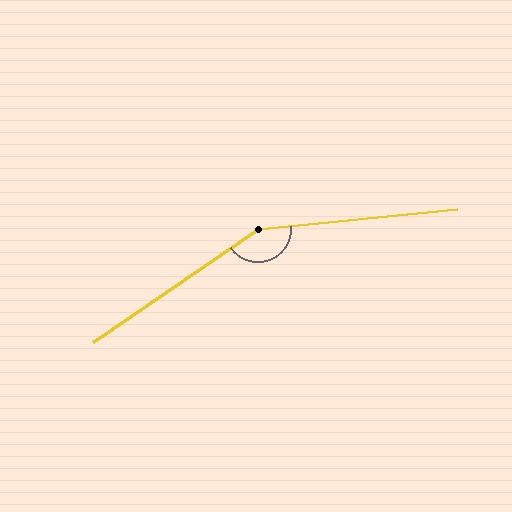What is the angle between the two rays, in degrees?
Approximately 151 degrees.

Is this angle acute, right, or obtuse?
It is obtuse.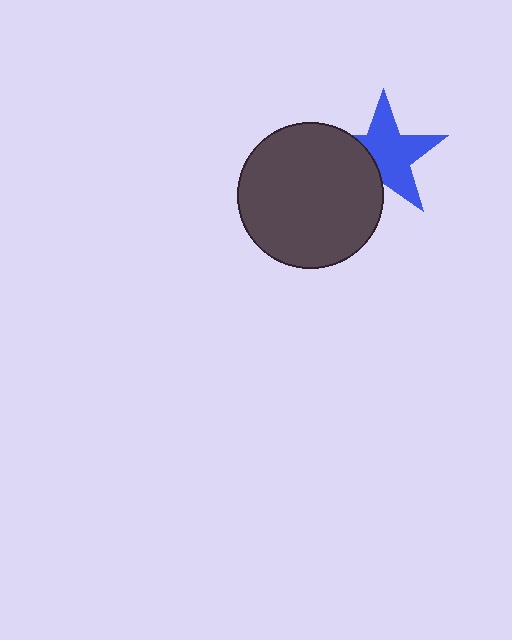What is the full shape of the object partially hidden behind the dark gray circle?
The partially hidden object is a blue star.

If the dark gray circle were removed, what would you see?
You would see the complete blue star.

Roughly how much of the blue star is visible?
Most of it is visible (roughly 67%).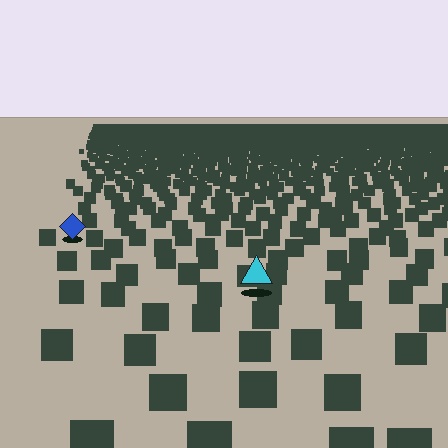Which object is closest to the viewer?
The cyan triangle is closest. The texture marks near it are larger and more spread out.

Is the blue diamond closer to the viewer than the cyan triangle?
No. The cyan triangle is closer — you can tell from the texture gradient: the ground texture is coarser near it.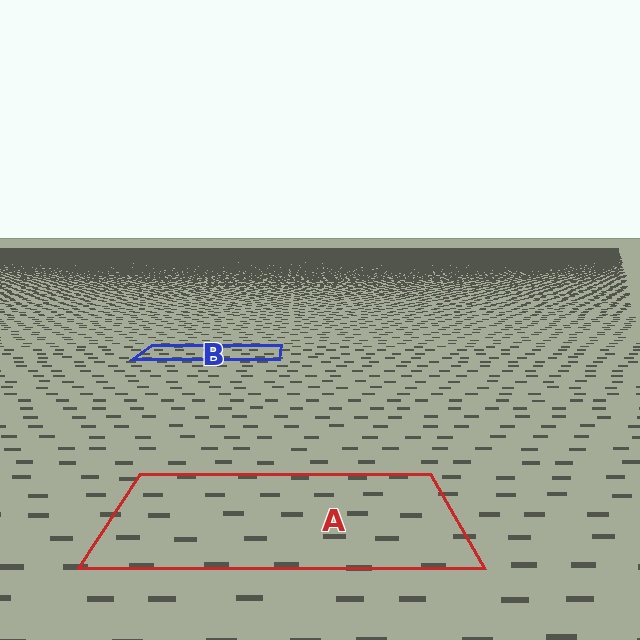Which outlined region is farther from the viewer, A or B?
Region B is farther from the viewer — the texture elements inside it appear smaller and more densely packed.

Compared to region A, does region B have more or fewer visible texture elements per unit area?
Region B has more texture elements per unit area — they are packed more densely because it is farther away.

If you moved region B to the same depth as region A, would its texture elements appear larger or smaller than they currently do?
They would appear larger. At a closer depth, the same texture elements are projected at a bigger on-screen size.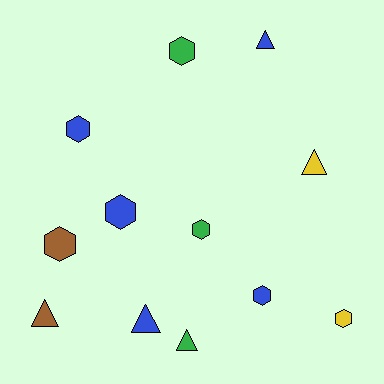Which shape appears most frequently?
Hexagon, with 7 objects.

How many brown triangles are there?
There is 1 brown triangle.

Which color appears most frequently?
Blue, with 5 objects.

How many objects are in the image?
There are 12 objects.